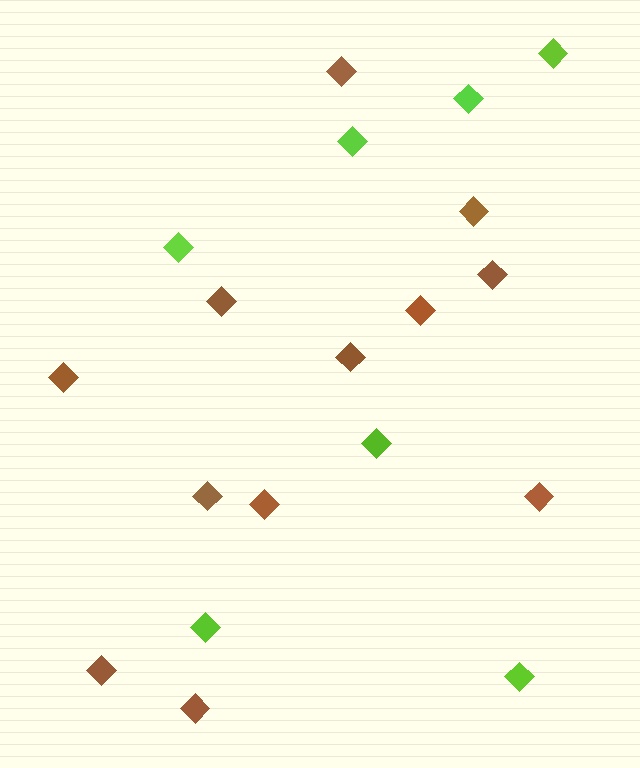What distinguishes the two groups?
There are 2 groups: one group of lime diamonds (7) and one group of brown diamonds (12).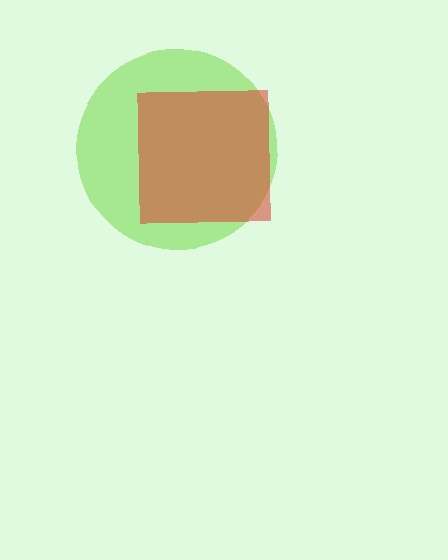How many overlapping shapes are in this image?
There are 2 overlapping shapes in the image.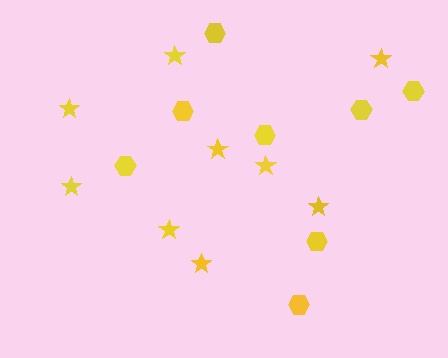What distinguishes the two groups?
There are 2 groups: one group of hexagons (8) and one group of stars (9).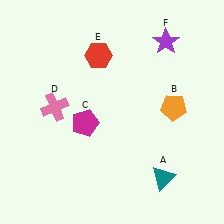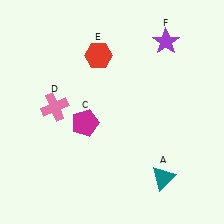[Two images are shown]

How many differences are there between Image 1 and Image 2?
There is 1 difference between the two images.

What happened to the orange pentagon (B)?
The orange pentagon (B) was removed in Image 2. It was in the top-right area of Image 1.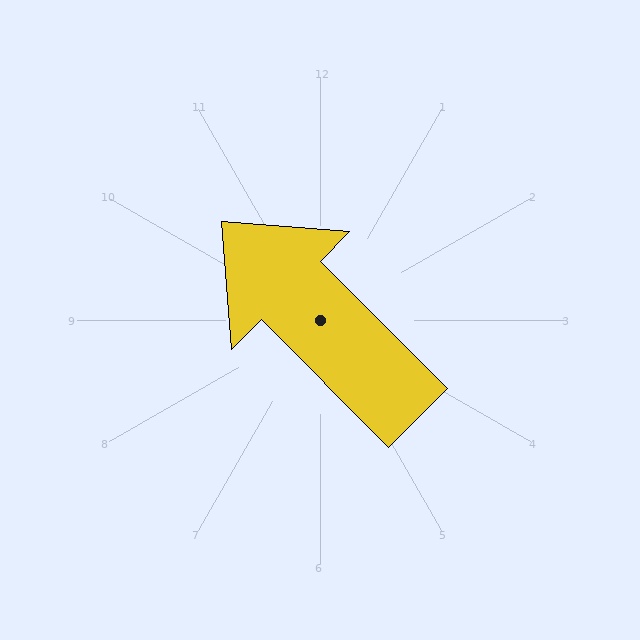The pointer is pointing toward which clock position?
Roughly 11 o'clock.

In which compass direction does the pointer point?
Northwest.